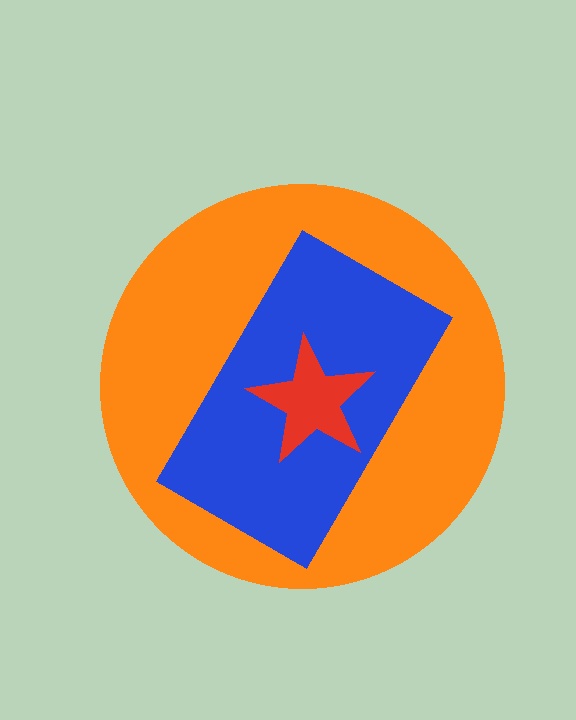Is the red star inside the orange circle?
Yes.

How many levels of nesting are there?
3.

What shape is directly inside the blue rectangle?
The red star.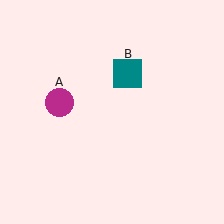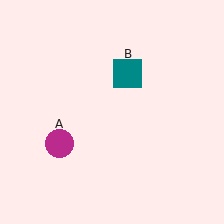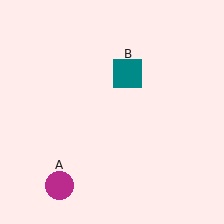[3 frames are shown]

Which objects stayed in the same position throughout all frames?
Teal square (object B) remained stationary.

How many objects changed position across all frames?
1 object changed position: magenta circle (object A).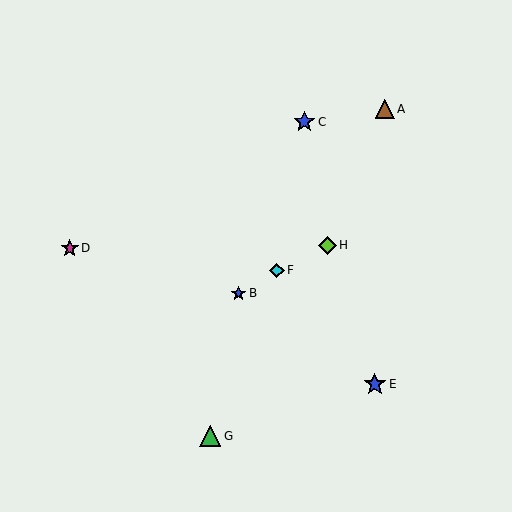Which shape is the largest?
The blue star (labeled E) is the largest.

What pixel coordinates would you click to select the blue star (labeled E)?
Click at (375, 384) to select the blue star E.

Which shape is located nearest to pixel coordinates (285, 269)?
The cyan diamond (labeled F) at (277, 270) is nearest to that location.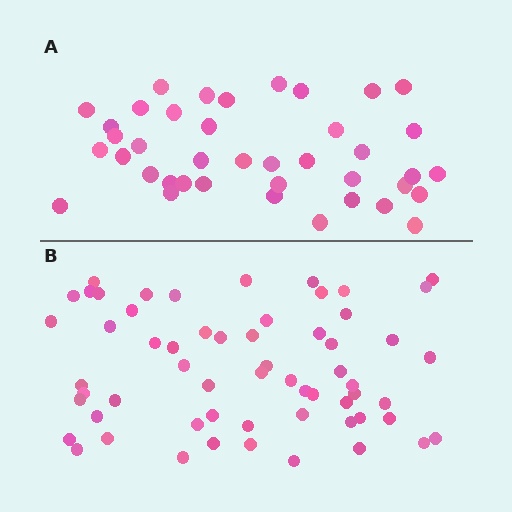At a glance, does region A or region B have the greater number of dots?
Region B (the bottom region) has more dots.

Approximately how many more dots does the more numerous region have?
Region B has approximately 20 more dots than region A.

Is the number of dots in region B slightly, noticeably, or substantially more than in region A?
Region B has substantially more. The ratio is roughly 1.5 to 1.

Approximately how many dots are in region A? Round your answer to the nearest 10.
About 40 dots.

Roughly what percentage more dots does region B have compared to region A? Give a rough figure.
About 50% more.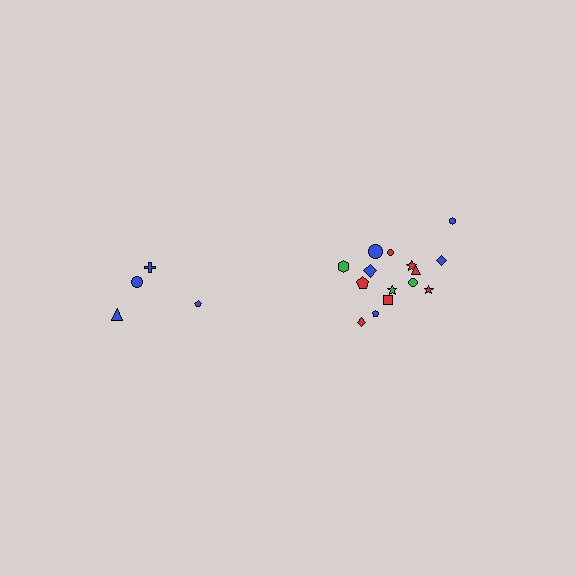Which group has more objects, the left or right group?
The right group.